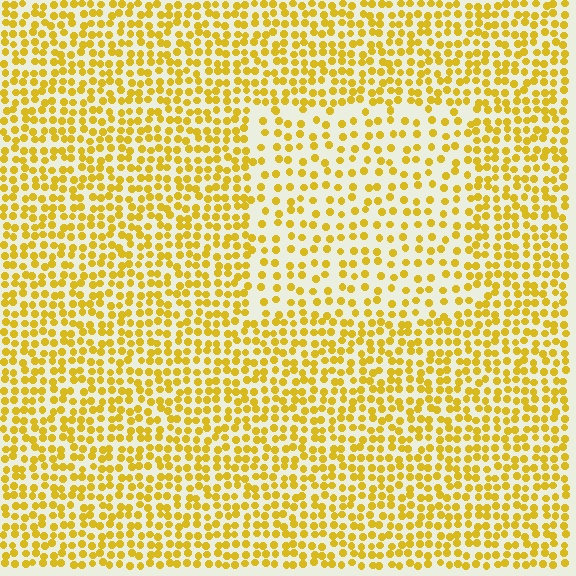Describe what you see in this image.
The image contains small yellow elements arranged at two different densities. A rectangle-shaped region is visible where the elements are less densely packed than the surrounding area.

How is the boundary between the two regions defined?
The boundary is defined by a change in element density (approximately 1.8x ratio). All elements are the same color, size, and shape.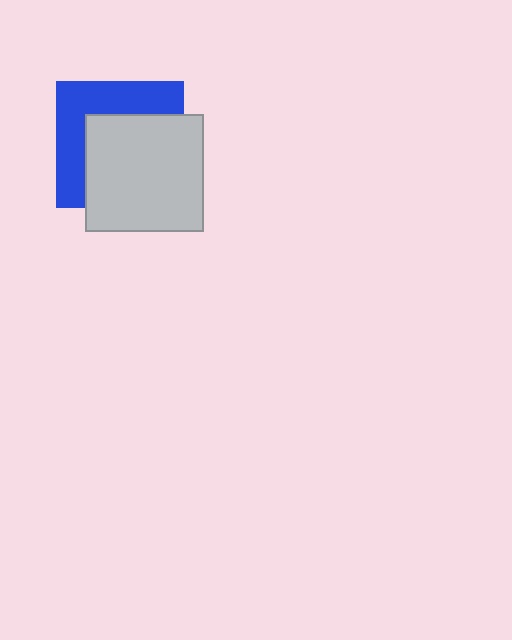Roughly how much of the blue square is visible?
A small part of it is visible (roughly 43%).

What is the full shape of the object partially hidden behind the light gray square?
The partially hidden object is a blue square.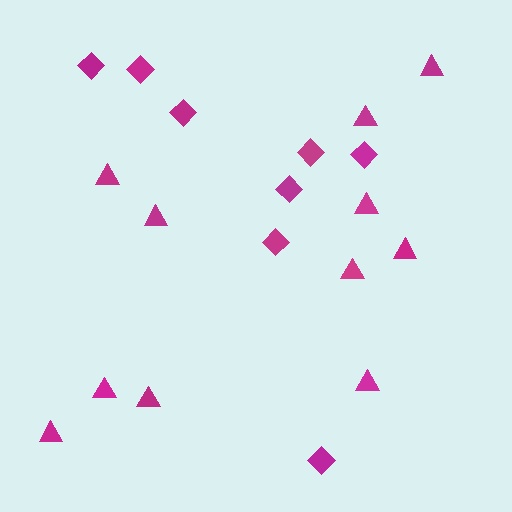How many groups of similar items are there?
There are 2 groups: one group of diamonds (8) and one group of triangles (11).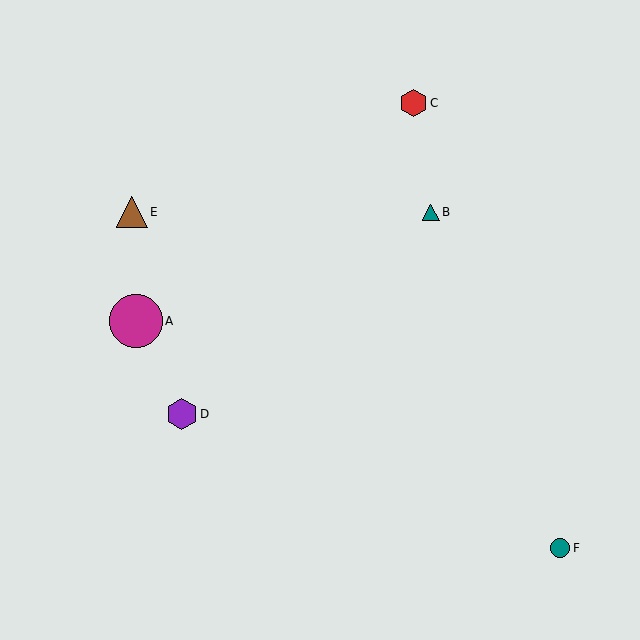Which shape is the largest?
The magenta circle (labeled A) is the largest.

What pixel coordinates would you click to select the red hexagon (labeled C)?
Click at (414, 103) to select the red hexagon C.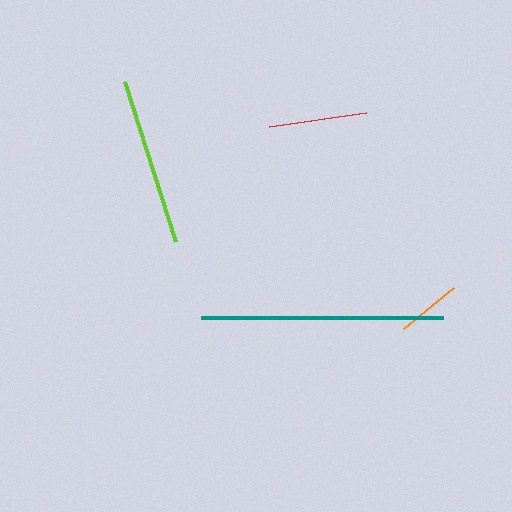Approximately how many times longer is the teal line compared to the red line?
The teal line is approximately 2.5 times the length of the red line.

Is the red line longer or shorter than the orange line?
The red line is longer than the orange line.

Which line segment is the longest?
The teal line is the longest at approximately 242 pixels.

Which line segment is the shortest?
The orange line is the shortest at approximately 65 pixels.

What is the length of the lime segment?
The lime segment is approximately 168 pixels long.